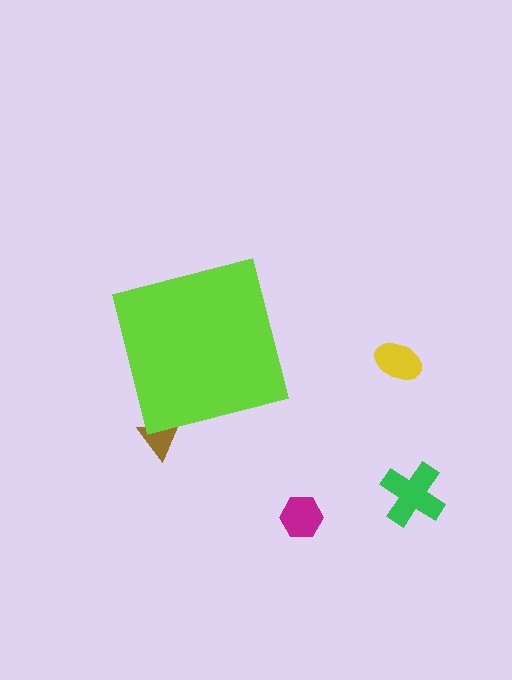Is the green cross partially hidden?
No, the green cross is fully visible.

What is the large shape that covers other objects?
A lime square.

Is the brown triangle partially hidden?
Yes, the brown triangle is partially hidden behind the lime square.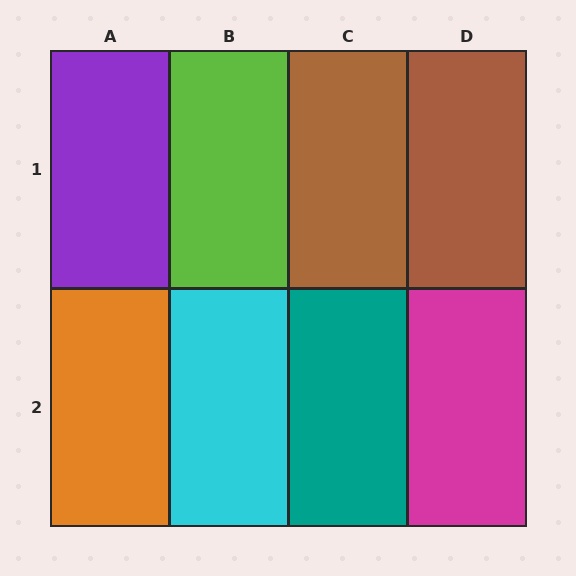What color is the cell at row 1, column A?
Purple.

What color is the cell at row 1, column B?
Lime.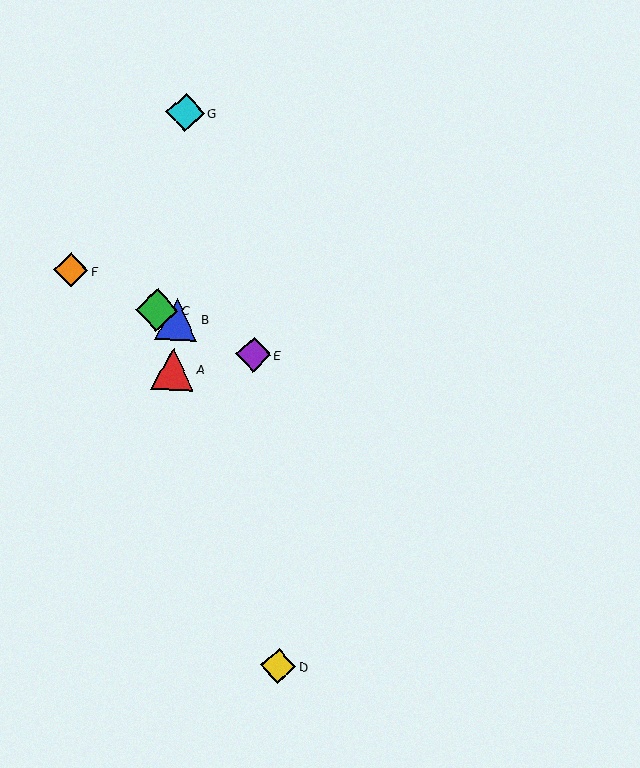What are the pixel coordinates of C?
Object C is at (157, 310).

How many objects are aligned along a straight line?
4 objects (B, C, E, F) are aligned along a straight line.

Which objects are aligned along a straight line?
Objects B, C, E, F are aligned along a straight line.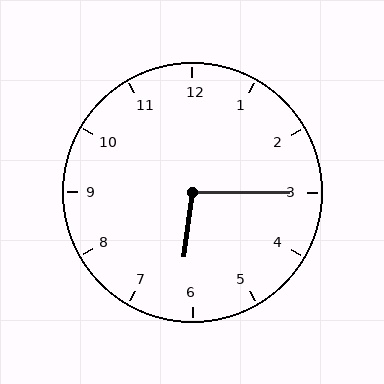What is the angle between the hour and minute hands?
Approximately 98 degrees.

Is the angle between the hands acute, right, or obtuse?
It is obtuse.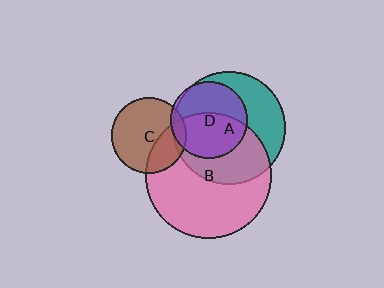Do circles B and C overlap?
Yes.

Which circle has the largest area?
Circle B (pink).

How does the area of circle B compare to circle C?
Approximately 2.8 times.